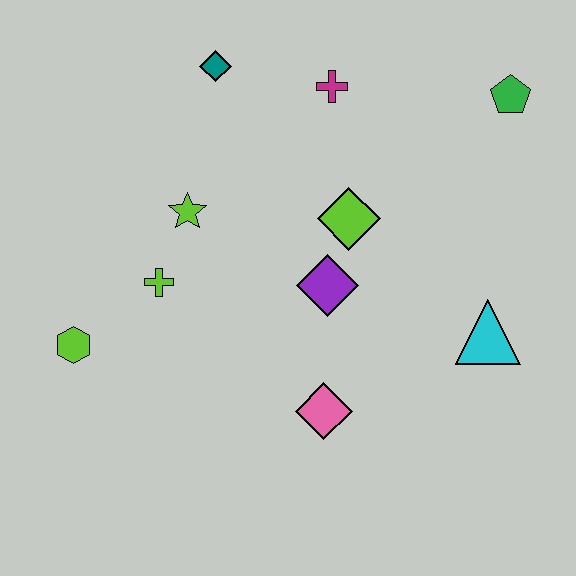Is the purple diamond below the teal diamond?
Yes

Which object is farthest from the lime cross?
The green pentagon is farthest from the lime cross.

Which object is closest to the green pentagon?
The magenta cross is closest to the green pentagon.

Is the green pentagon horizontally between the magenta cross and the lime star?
No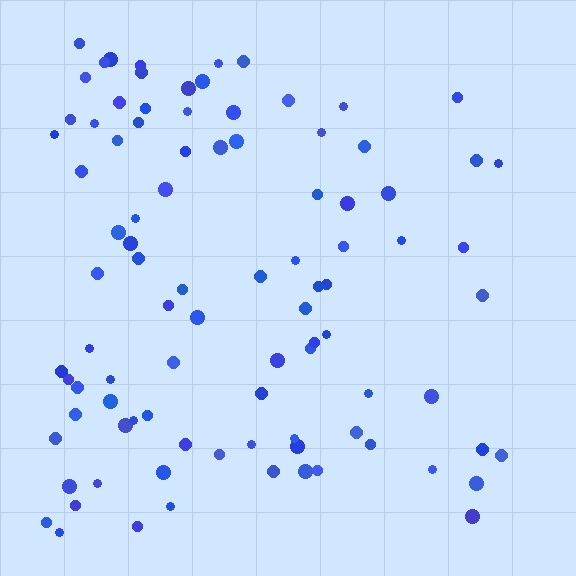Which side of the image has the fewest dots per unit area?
The right.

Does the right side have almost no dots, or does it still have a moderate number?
Still a moderate number, just noticeably fewer than the left.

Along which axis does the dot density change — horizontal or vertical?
Horizontal.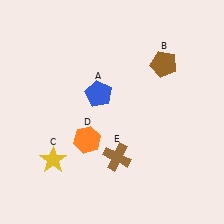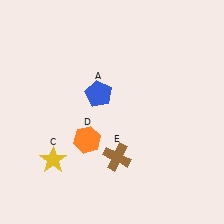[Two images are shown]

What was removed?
The brown pentagon (B) was removed in Image 2.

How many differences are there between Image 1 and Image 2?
There is 1 difference between the two images.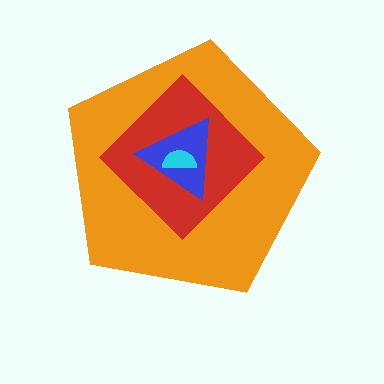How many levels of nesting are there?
4.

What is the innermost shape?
The cyan semicircle.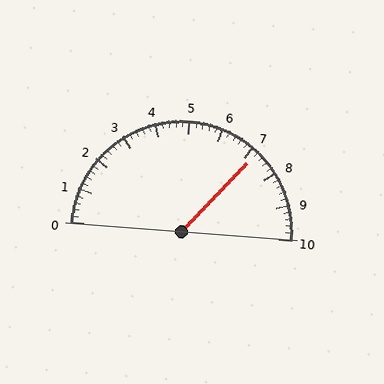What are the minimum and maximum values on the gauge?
The gauge ranges from 0 to 10.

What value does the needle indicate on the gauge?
The needle indicates approximately 7.2.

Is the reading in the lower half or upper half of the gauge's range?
The reading is in the upper half of the range (0 to 10).